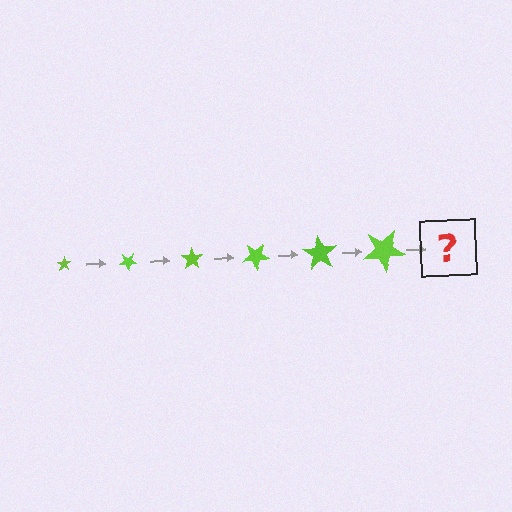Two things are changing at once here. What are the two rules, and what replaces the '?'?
The two rules are that the star grows larger each step and it rotates 35 degrees each step. The '?' should be a star, larger than the previous one and rotated 210 degrees from the start.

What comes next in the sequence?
The next element should be a star, larger than the previous one and rotated 210 degrees from the start.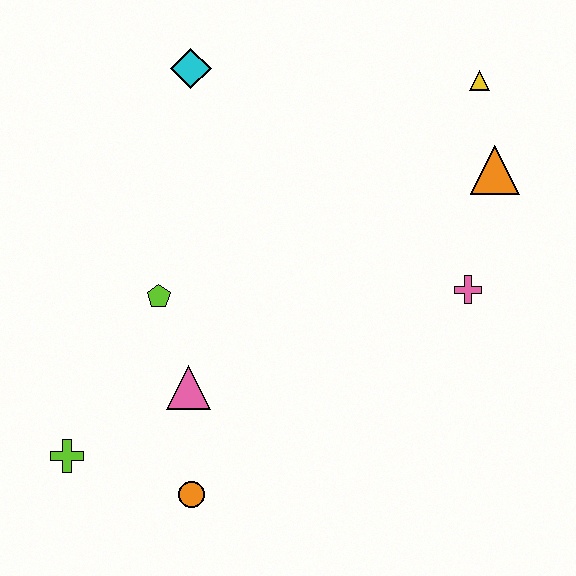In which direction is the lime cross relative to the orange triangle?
The lime cross is to the left of the orange triangle.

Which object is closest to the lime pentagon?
The pink triangle is closest to the lime pentagon.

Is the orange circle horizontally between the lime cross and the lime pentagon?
No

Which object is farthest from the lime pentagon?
The yellow triangle is farthest from the lime pentagon.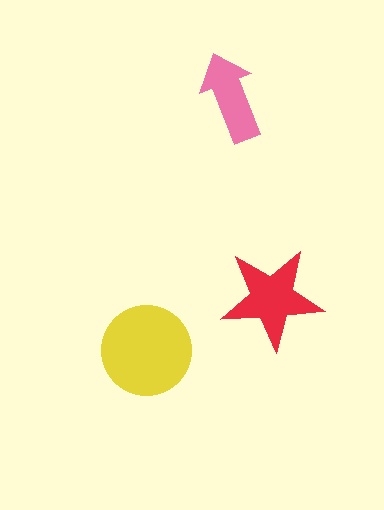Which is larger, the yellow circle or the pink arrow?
The yellow circle.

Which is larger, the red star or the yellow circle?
The yellow circle.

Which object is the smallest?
The pink arrow.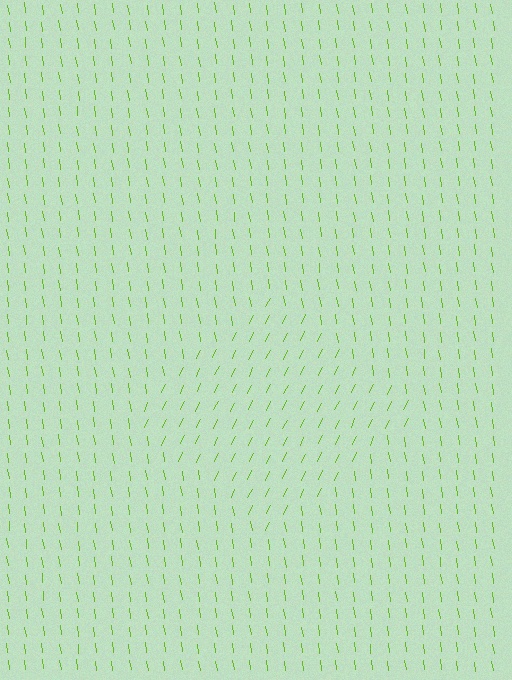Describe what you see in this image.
The image is filled with small lime line segments. A diamond region in the image has lines oriented differently from the surrounding lines, creating a visible texture boundary.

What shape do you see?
I see a diamond.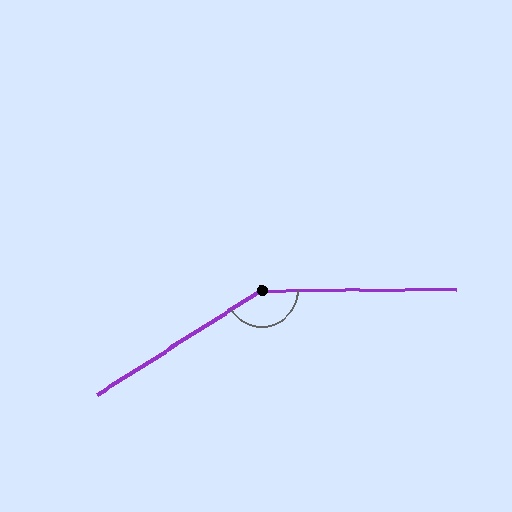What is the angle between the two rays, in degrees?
Approximately 148 degrees.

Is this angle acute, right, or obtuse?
It is obtuse.